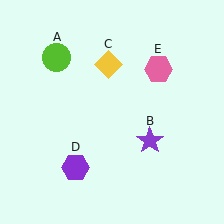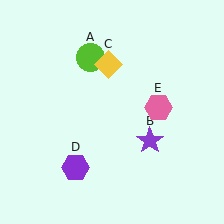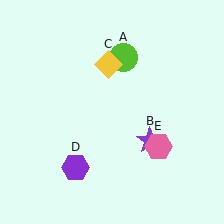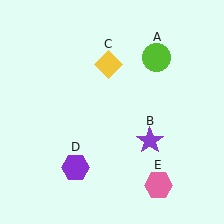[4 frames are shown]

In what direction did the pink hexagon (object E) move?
The pink hexagon (object E) moved down.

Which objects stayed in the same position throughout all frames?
Purple star (object B) and yellow diamond (object C) and purple hexagon (object D) remained stationary.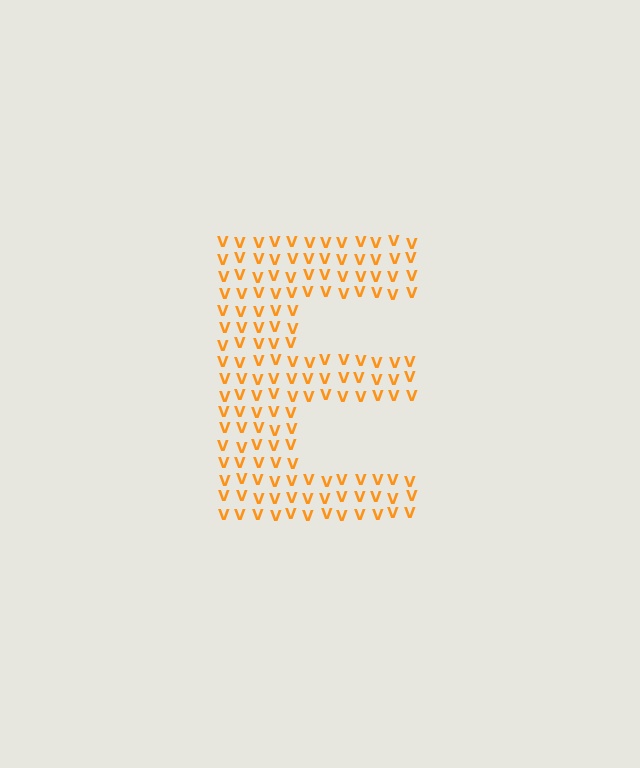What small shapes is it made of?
It is made of small letter V's.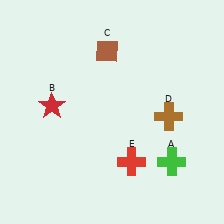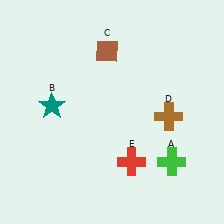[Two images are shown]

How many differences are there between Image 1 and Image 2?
There is 1 difference between the two images.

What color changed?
The star (B) changed from red in Image 1 to teal in Image 2.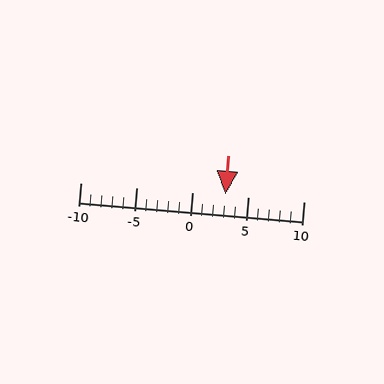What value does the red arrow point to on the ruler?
The red arrow points to approximately 3.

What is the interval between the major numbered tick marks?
The major tick marks are spaced 5 units apart.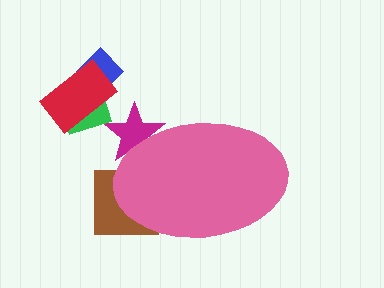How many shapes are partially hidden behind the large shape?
2 shapes are partially hidden.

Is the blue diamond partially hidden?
No, the blue diamond is fully visible.